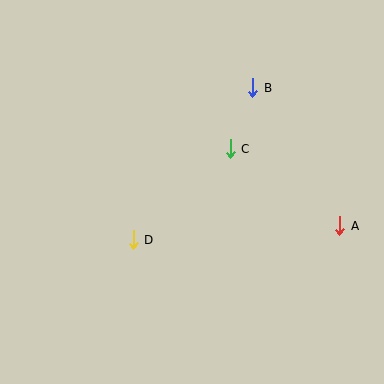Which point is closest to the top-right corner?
Point B is closest to the top-right corner.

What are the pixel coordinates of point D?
Point D is at (133, 240).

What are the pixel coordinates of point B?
Point B is at (253, 88).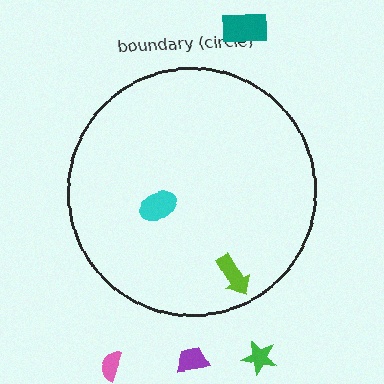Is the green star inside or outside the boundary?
Outside.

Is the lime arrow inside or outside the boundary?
Inside.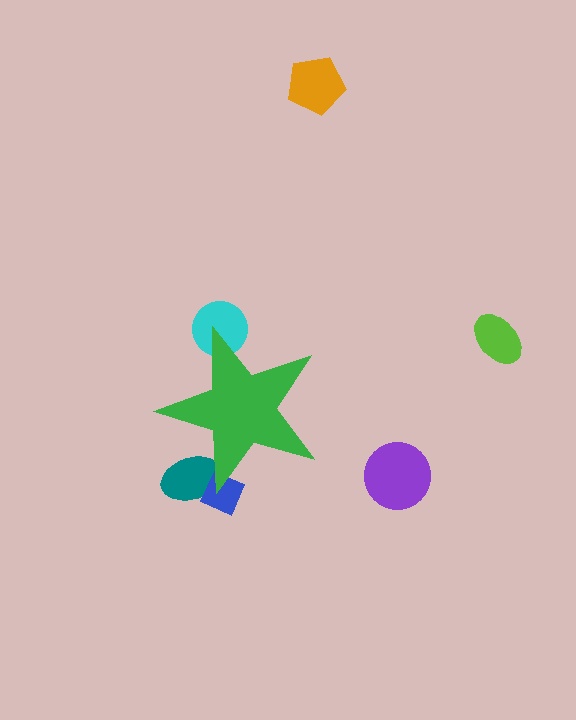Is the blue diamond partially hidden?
Yes, the blue diamond is partially hidden behind the green star.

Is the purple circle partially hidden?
No, the purple circle is fully visible.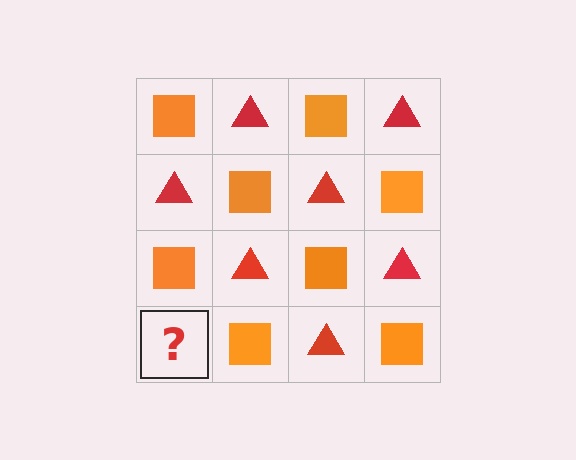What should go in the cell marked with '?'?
The missing cell should contain a red triangle.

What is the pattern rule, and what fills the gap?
The rule is that it alternates orange square and red triangle in a checkerboard pattern. The gap should be filled with a red triangle.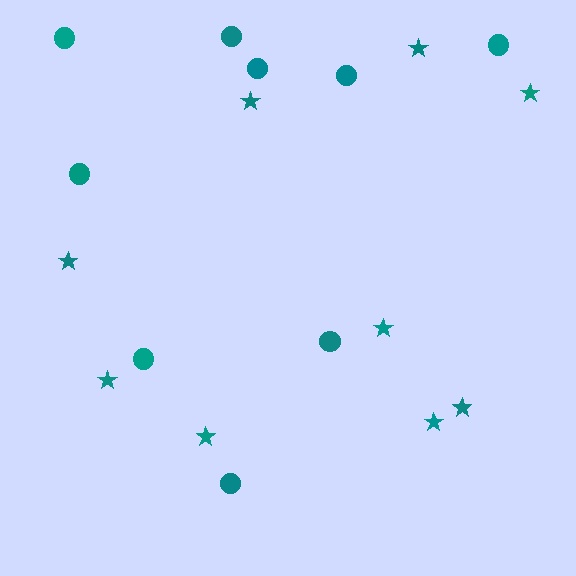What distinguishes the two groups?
There are 2 groups: one group of circles (9) and one group of stars (9).